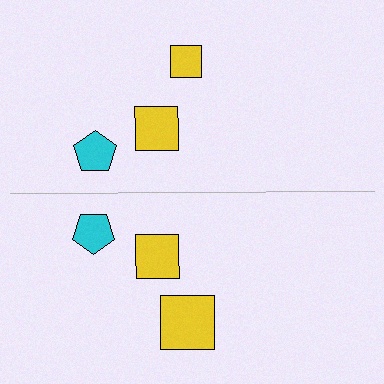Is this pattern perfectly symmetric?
No, the pattern is not perfectly symmetric. The yellow square on the bottom side has a different size than its mirror counterpart.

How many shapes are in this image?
There are 6 shapes in this image.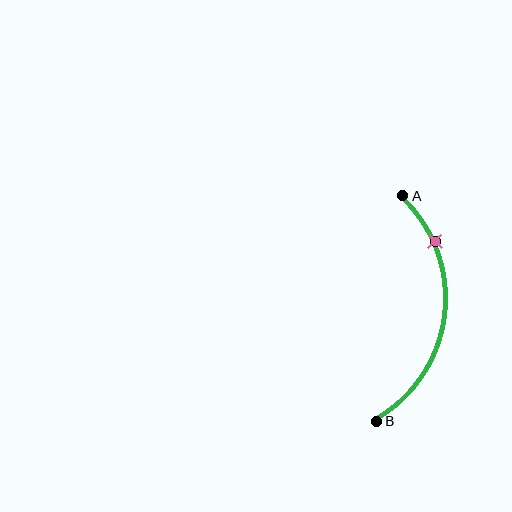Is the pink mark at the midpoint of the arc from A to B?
No. The pink mark lies on the arc but is closer to endpoint A. The arc midpoint would be at the point on the curve equidistant along the arc from both A and B.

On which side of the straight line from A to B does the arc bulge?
The arc bulges to the right of the straight line connecting A and B.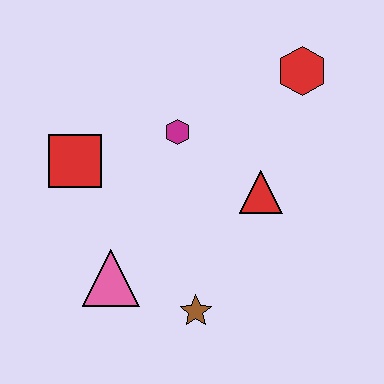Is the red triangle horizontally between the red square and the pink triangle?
No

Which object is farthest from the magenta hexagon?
The brown star is farthest from the magenta hexagon.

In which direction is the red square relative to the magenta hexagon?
The red square is to the left of the magenta hexagon.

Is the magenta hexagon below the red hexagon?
Yes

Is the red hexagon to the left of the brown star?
No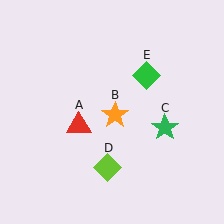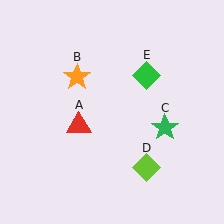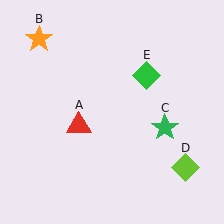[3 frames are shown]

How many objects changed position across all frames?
2 objects changed position: orange star (object B), lime diamond (object D).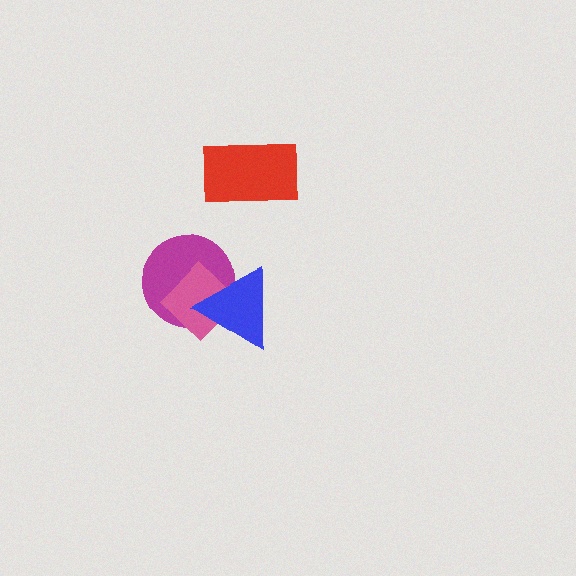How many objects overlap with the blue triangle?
2 objects overlap with the blue triangle.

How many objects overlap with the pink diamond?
2 objects overlap with the pink diamond.